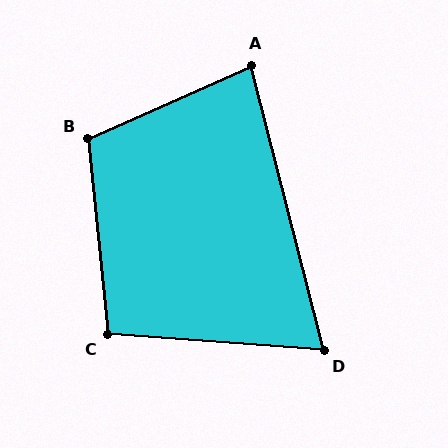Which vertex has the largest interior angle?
B, at approximately 108 degrees.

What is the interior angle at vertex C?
Approximately 100 degrees (obtuse).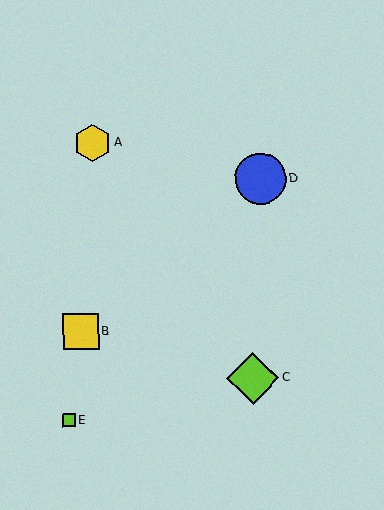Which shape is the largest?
The lime diamond (labeled C) is the largest.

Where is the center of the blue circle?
The center of the blue circle is at (260, 179).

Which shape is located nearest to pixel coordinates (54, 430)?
The lime square (labeled E) at (69, 420) is nearest to that location.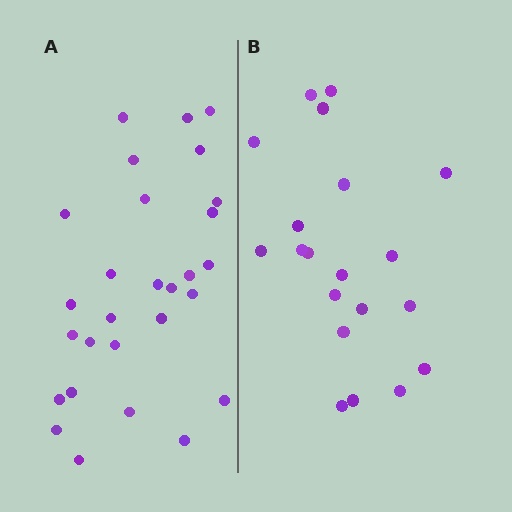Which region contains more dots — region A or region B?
Region A (the left region) has more dots.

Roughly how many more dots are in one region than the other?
Region A has roughly 8 or so more dots than region B.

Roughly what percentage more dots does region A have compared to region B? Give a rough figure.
About 40% more.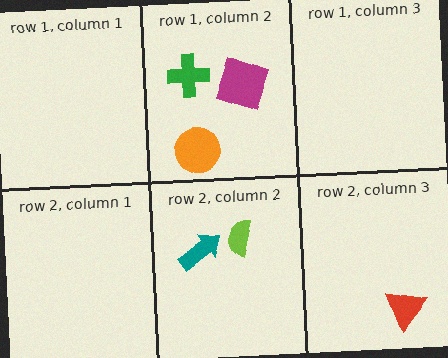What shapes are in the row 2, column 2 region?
The teal arrow, the lime semicircle.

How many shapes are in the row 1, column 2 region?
3.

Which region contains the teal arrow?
The row 2, column 2 region.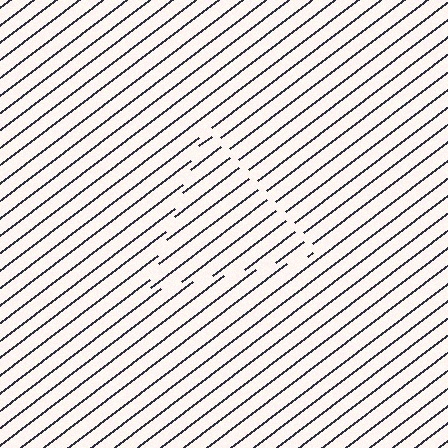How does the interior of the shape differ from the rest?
The interior of the shape contains the same grating, shifted by half a period — the contour is defined by the phase discontinuity where line-ends from the inner and outer gratings abut.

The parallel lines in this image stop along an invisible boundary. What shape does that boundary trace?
An illusory triangle. The interior of the shape contains the same grating, shifted by half a period — the contour is defined by the phase discontinuity where line-ends from the inner and outer gratings abut.